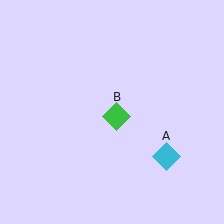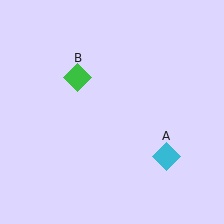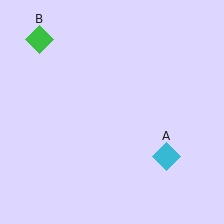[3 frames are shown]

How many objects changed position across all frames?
1 object changed position: green diamond (object B).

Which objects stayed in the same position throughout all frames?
Cyan diamond (object A) remained stationary.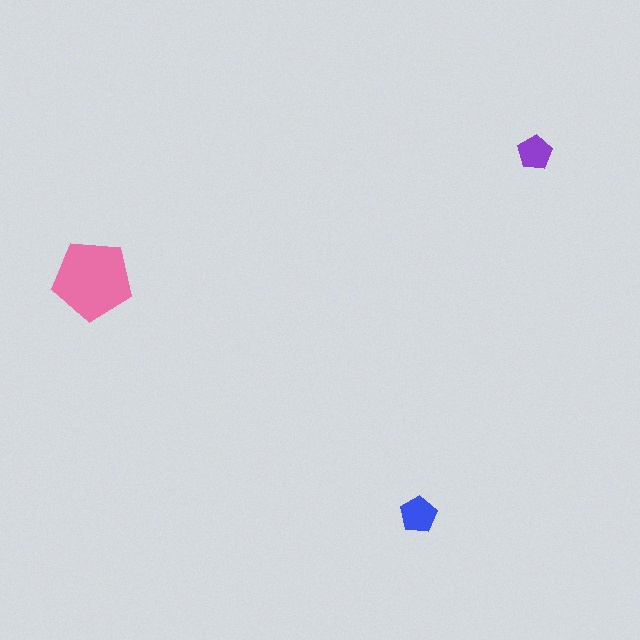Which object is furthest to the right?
The purple pentagon is rightmost.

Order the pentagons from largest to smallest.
the pink one, the blue one, the purple one.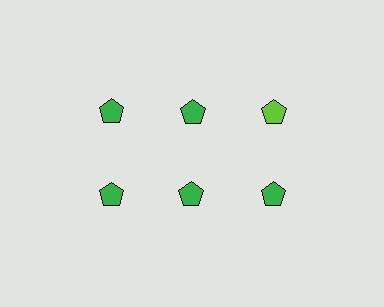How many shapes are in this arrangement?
There are 6 shapes arranged in a grid pattern.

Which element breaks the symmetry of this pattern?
The lime pentagon in the top row, center column breaks the symmetry. All other shapes are green pentagons.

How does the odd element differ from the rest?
It has a different color: lime instead of green.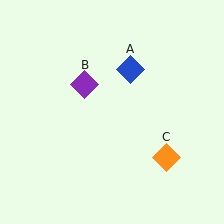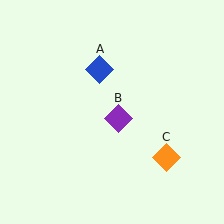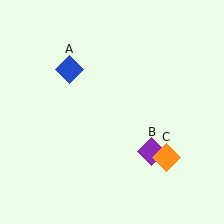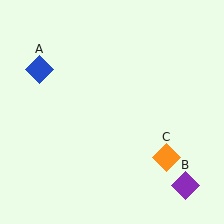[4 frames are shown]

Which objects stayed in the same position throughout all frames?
Orange diamond (object C) remained stationary.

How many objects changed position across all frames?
2 objects changed position: blue diamond (object A), purple diamond (object B).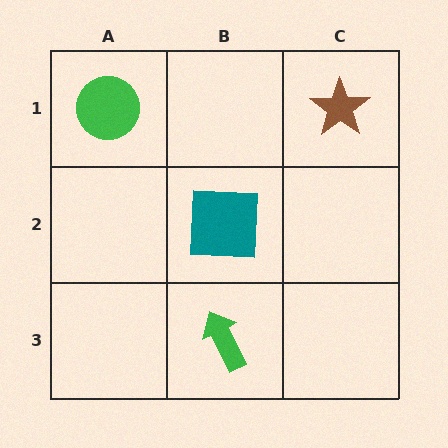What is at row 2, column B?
A teal square.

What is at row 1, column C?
A brown star.